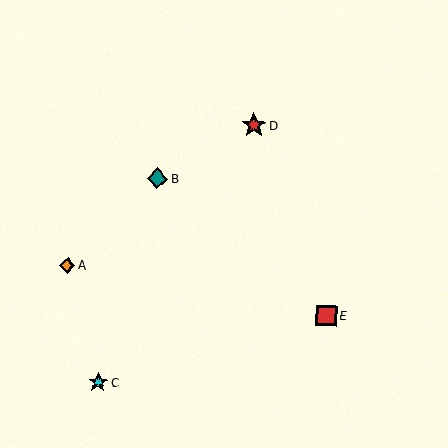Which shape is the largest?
The red star (labeled D) is the largest.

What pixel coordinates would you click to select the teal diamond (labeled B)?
Click at (158, 178) to select the teal diamond B.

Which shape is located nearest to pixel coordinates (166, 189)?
The teal diamond (labeled B) at (158, 178) is nearest to that location.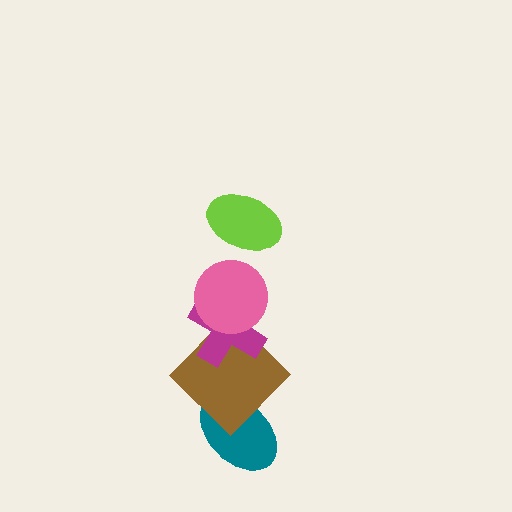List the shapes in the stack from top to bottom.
From top to bottom: the lime ellipse, the pink circle, the magenta cross, the brown diamond, the teal ellipse.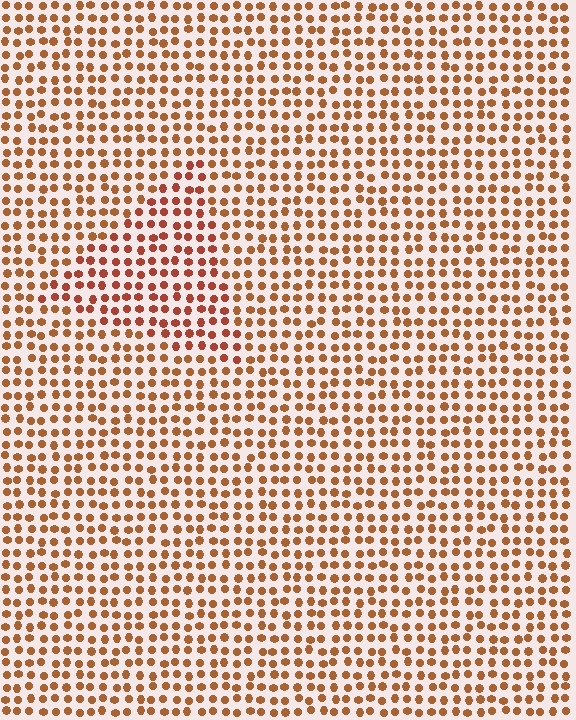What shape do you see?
I see a triangle.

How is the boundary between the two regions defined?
The boundary is defined purely by a slight shift in hue (about 17 degrees). Spacing, size, and orientation are identical on both sides.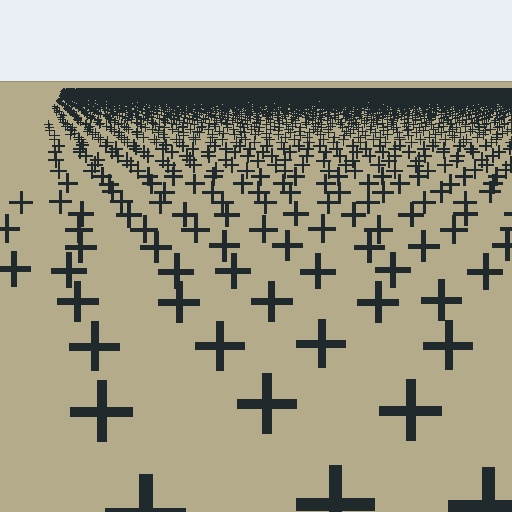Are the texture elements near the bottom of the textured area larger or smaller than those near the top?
Larger. Near the bottom, elements are closer to the viewer and appear at a bigger on-screen size.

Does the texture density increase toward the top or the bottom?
Density increases toward the top.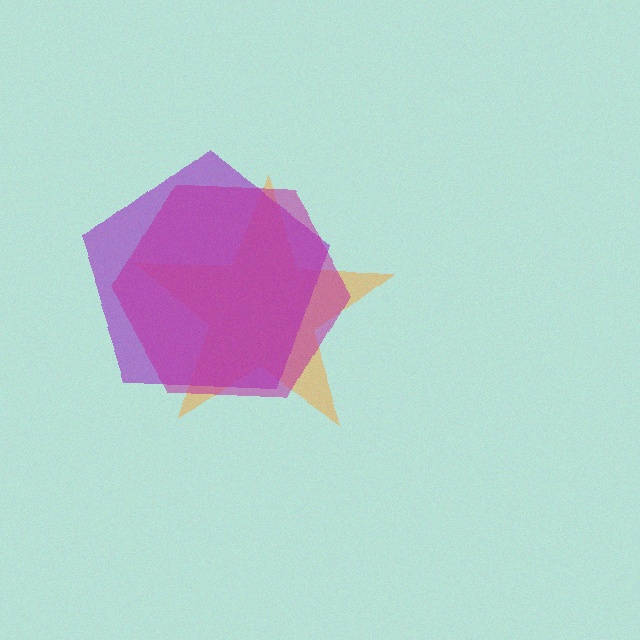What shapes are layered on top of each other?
The layered shapes are: an orange star, a purple pentagon, a magenta hexagon.